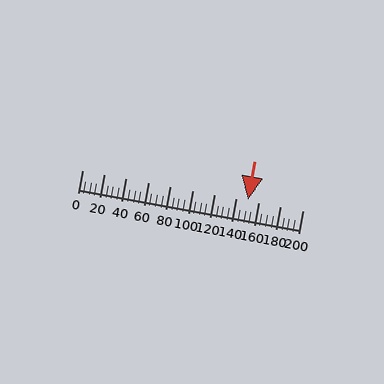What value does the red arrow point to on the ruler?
The red arrow points to approximately 150.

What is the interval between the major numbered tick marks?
The major tick marks are spaced 20 units apart.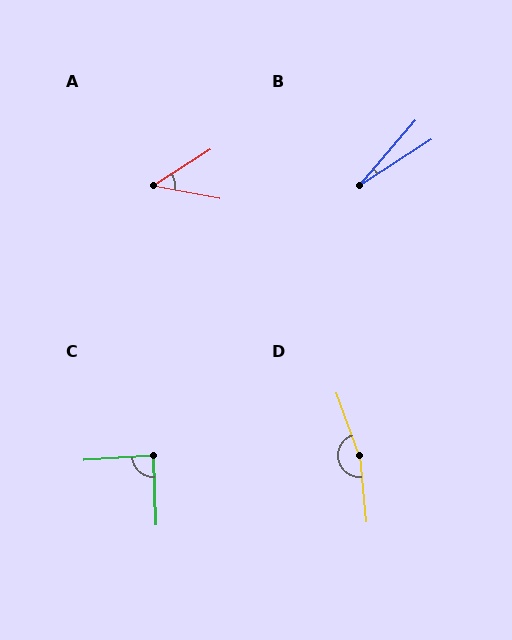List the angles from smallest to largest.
B (16°), A (43°), C (88°), D (166°).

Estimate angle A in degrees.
Approximately 43 degrees.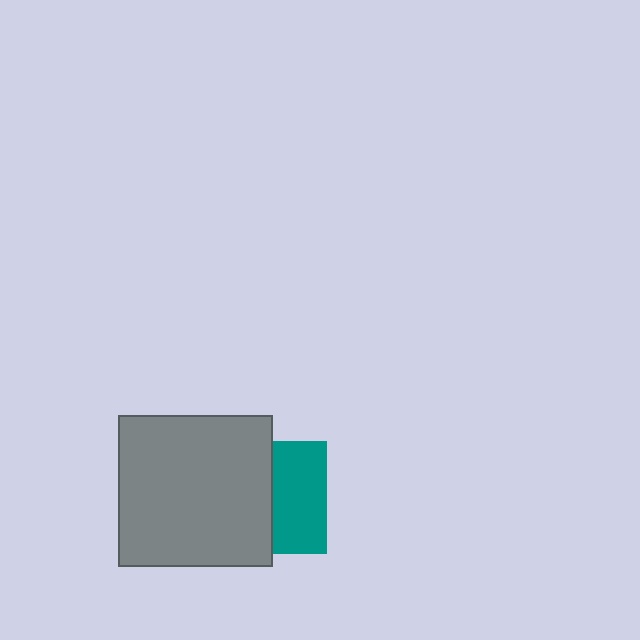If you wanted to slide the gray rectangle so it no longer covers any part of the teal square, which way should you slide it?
Slide it left — that is the most direct way to separate the two shapes.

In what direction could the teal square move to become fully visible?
The teal square could move right. That would shift it out from behind the gray rectangle entirely.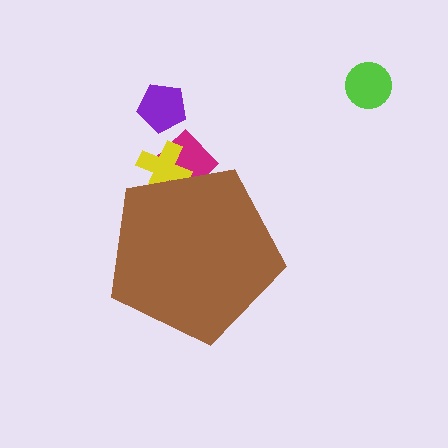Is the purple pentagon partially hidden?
No, the purple pentagon is fully visible.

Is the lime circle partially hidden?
No, the lime circle is fully visible.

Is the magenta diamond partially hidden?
Yes, the magenta diamond is partially hidden behind the brown pentagon.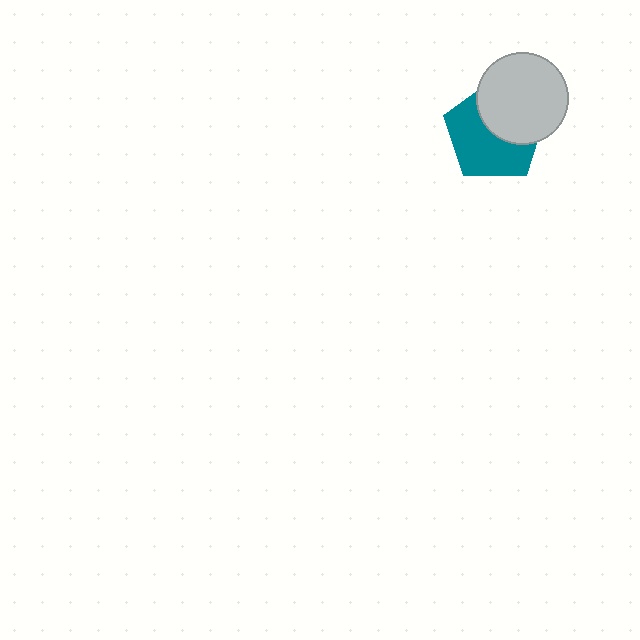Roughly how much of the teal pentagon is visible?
About half of it is visible (roughly 57%).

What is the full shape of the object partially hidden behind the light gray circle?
The partially hidden object is a teal pentagon.